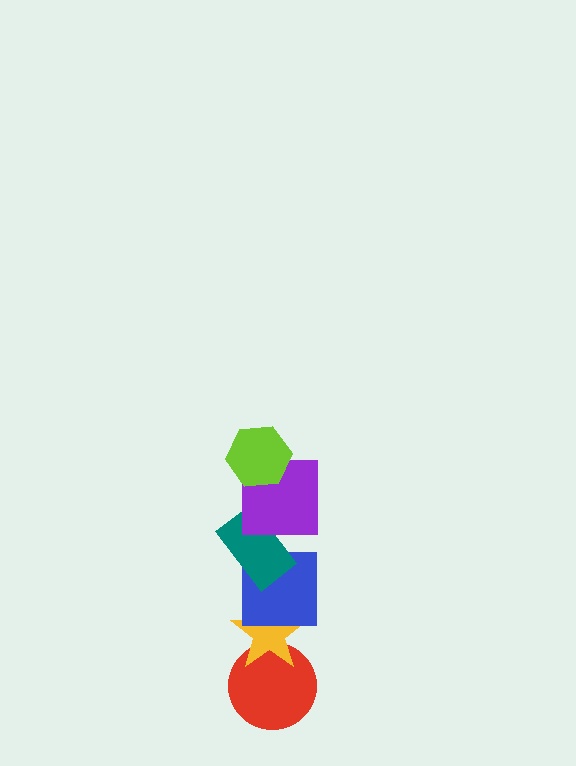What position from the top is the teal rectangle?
The teal rectangle is 3rd from the top.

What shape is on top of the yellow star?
The blue square is on top of the yellow star.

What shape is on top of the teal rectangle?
The purple square is on top of the teal rectangle.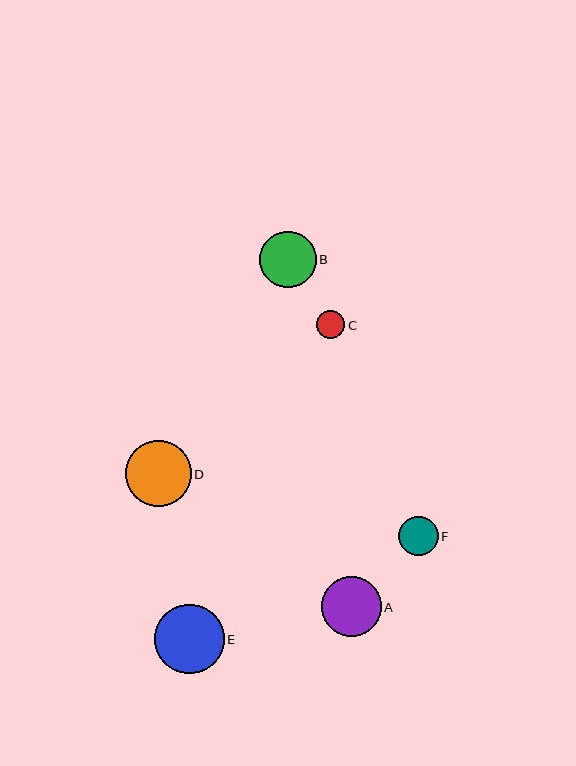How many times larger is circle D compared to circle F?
Circle D is approximately 1.6 times the size of circle F.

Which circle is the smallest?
Circle C is the smallest with a size of approximately 28 pixels.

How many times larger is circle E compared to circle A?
Circle E is approximately 1.2 times the size of circle A.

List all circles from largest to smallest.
From largest to smallest: E, D, A, B, F, C.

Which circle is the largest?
Circle E is the largest with a size of approximately 69 pixels.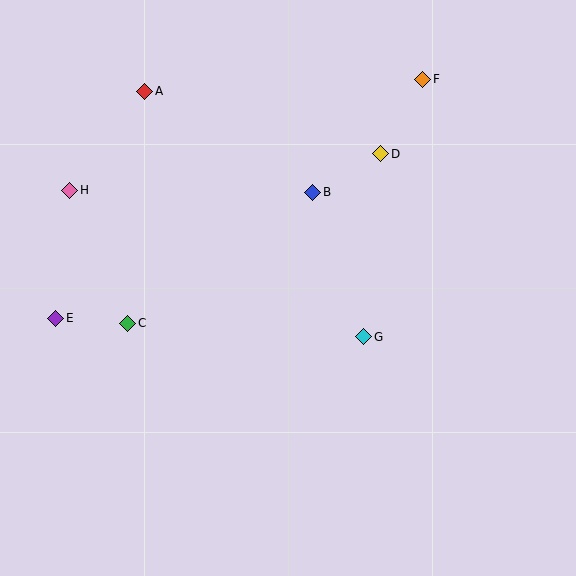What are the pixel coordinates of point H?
Point H is at (70, 190).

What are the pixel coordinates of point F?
Point F is at (423, 79).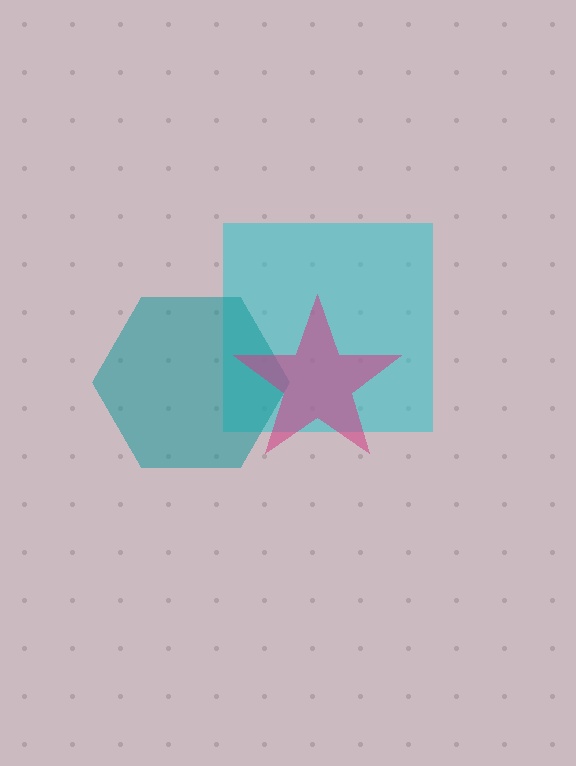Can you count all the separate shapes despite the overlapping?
Yes, there are 3 separate shapes.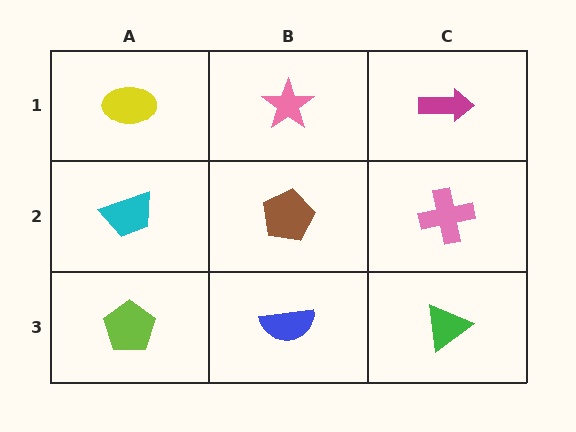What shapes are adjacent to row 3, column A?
A cyan trapezoid (row 2, column A), a blue semicircle (row 3, column B).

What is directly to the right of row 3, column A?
A blue semicircle.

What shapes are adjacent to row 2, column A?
A yellow ellipse (row 1, column A), a lime pentagon (row 3, column A), a brown pentagon (row 2, column B).